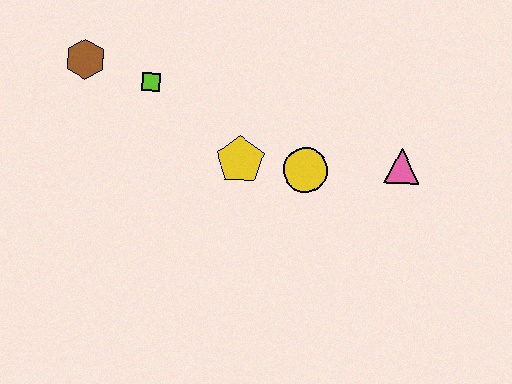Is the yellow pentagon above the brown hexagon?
No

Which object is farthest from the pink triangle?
The brown hexagon is farthest from the pink triangle.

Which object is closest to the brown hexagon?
The lime square is closest to the brown hexagon.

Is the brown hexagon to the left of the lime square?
Yes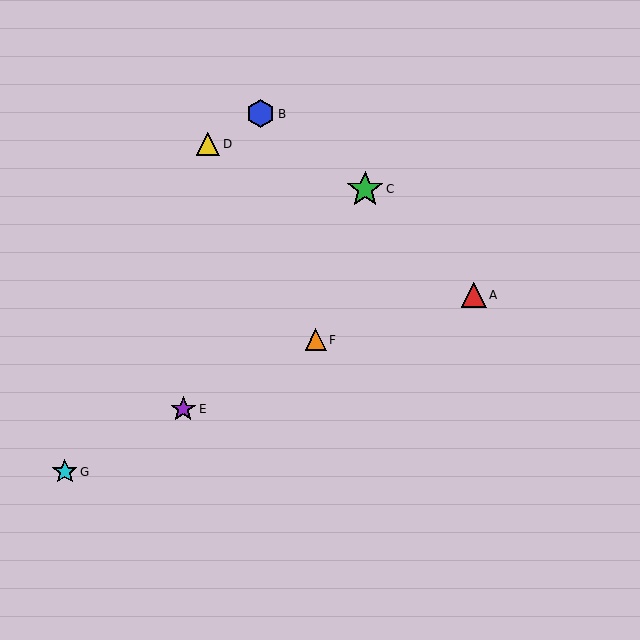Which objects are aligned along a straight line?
Objects E, F, G are aligned along a straight line.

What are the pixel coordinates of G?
Object G is at (65, 472).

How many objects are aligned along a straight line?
3 objects (E, F, G) are aligned along a straight line.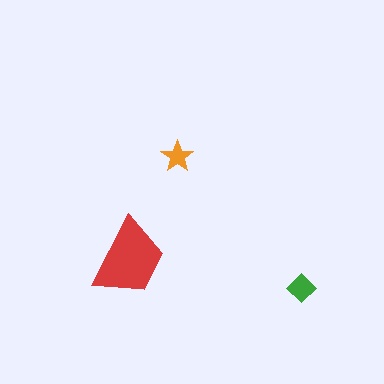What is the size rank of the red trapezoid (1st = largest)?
1st.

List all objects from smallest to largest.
The orange star, the green diamond, the red trapezoid.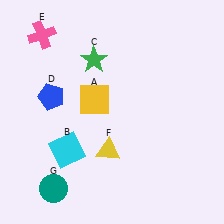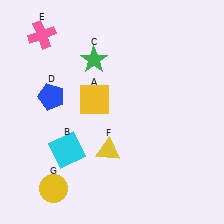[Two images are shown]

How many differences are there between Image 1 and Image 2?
There is 1 difference between the two images.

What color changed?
The circle (G) changed from teal in Image 1 to yellow in Image 2.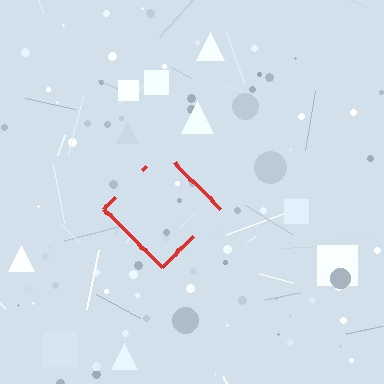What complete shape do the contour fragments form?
The contour fragments form a diamond.